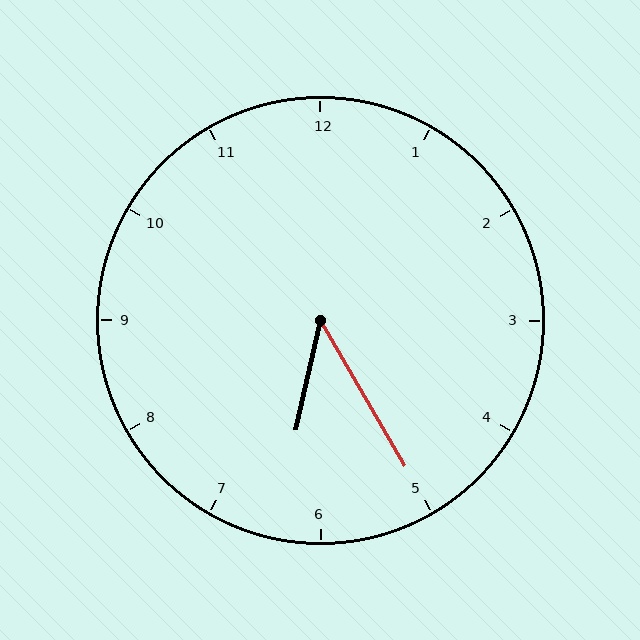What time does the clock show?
6:25.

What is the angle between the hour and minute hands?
Approximately 42 degrees.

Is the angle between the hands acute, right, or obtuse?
It is acute.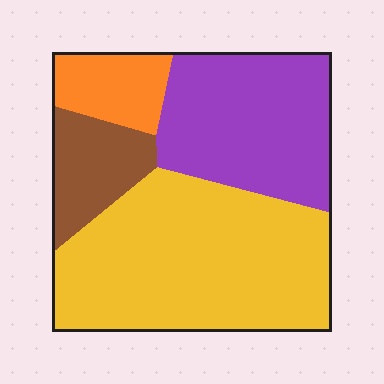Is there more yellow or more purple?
Yellow.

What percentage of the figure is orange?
Orange covers about 10% of the figure.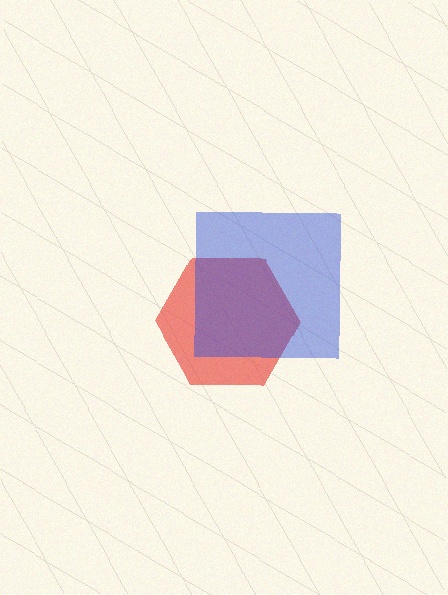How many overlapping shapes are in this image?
There are 2 overlapping shapes in the image.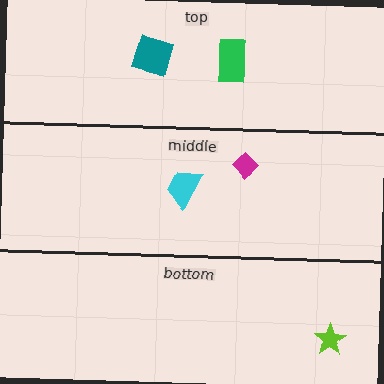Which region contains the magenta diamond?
The middle region.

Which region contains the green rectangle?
The top region.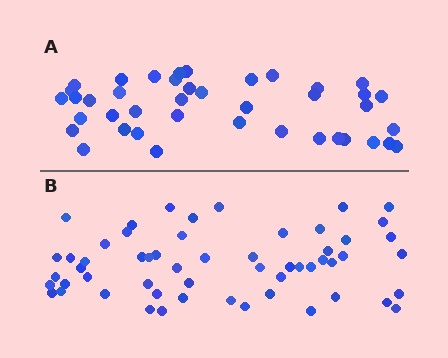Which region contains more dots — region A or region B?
Region B (the bottom region) has more dots.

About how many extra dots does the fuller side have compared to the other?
Region B has approximately 15 more dots than region A.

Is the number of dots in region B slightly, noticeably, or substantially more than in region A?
Region B has noticeably more, but not dramatically so. The ratio is roughly 1.4 to 1.